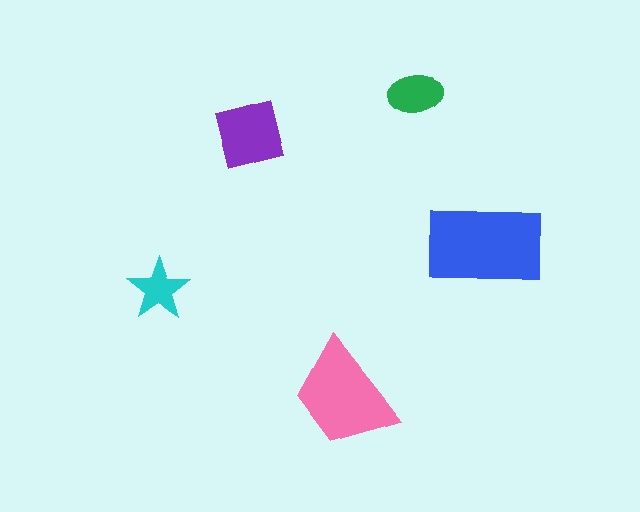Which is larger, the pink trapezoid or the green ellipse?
The pink trapezoid.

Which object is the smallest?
The cyan star.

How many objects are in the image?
There are 5 objects in the image.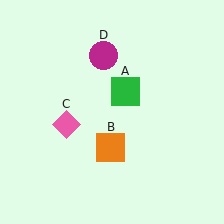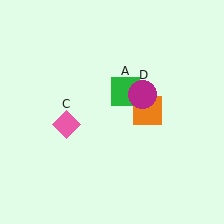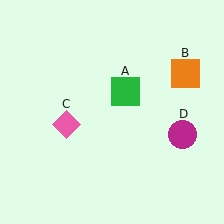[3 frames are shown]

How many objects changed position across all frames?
2 objects changed position: orange square (object B), magenta circle (object D).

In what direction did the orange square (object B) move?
The orange square (object B) moved up and to the right.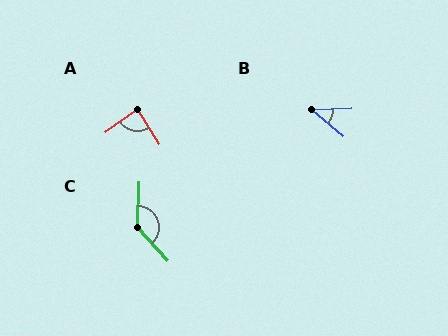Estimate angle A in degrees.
Approximately 85 degrees.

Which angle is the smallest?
B, at approximately 42 degrees.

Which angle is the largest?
C, at approximately 136 degrees.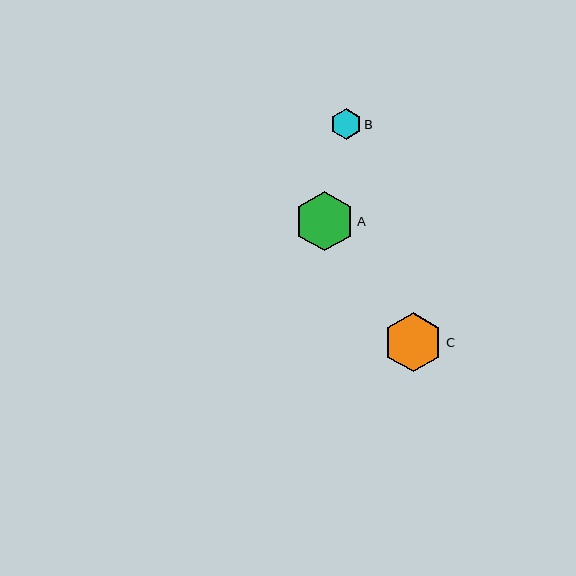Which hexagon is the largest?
Hexagon A is the largest with a size of approximately 59 pixels.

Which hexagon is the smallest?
Hexagon B is the smallest with a size of approximately 30 pixels.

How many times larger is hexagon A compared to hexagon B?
Hexagon A is approximately 2.0 times the size of hexagon B.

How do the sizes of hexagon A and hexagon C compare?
Hexagon A and hexagon C are approximately the same size.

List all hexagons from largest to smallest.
From largest to smallest: A, C, B.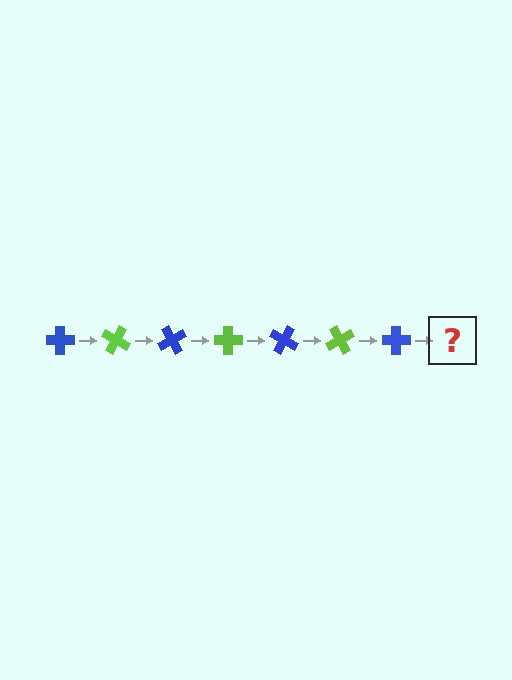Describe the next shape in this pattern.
It should be a lime cross, rotated 210 degrees from the start.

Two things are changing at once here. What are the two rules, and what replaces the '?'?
The two rules are that it rotates 30 degrees each step and the color cycles through blue and lime. The '?' should be a lime cross, rotated 210 degrees from the start.